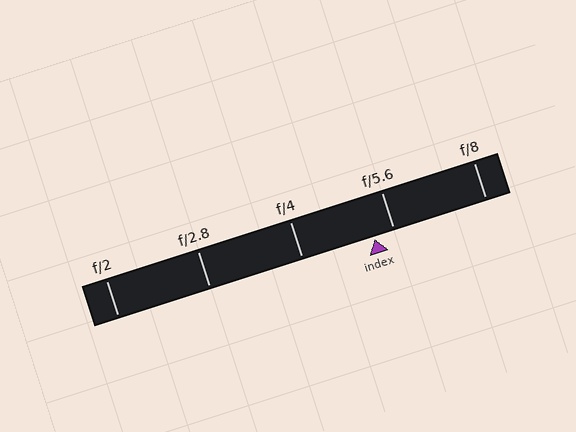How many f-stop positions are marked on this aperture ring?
There are 5 f-stop positions marked.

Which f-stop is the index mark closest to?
The index mark is closest to f/5.6.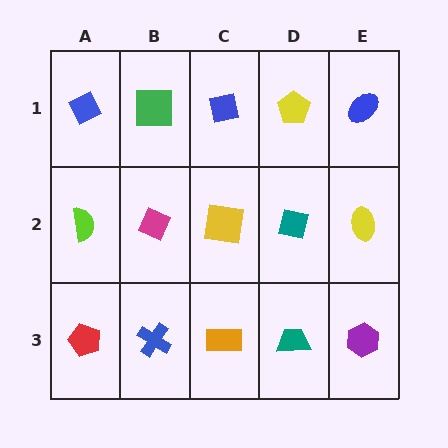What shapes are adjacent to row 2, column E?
A blue ellipse (row 1, column E), a purple hexagon (row 3, column E), a teal square (row 2, column D).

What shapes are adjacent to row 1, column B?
A magenta diamond (row 2, column B), a blue diamond (row 1, column A), a blue square (row 1, column C).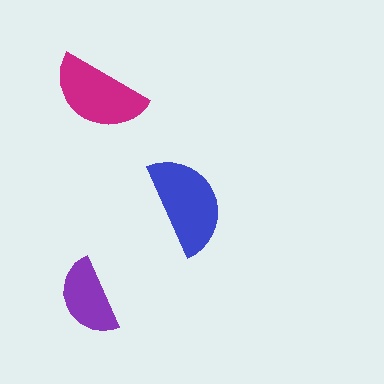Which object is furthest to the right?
The blue semicircle is rightmost.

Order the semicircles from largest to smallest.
the blue one, the magenta one, the purple one.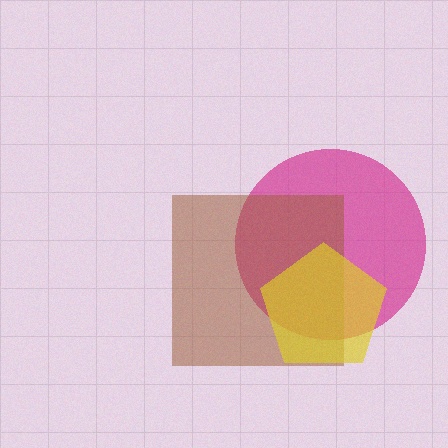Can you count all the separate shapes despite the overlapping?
Yes, there are 3 separate shapes.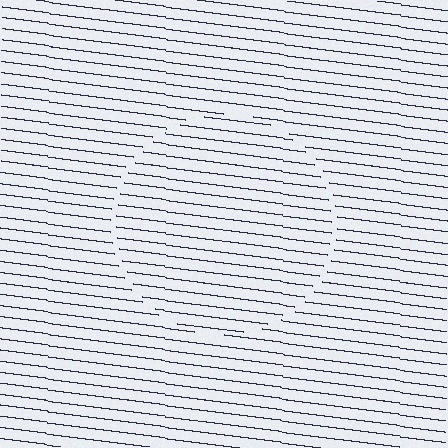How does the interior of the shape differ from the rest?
The interior of the shape contains the same grating, shifted by half a period — the contour is defined by the phase discontinuity where line-ends from the inner and outer gratings abut.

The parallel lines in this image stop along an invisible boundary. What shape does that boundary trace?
An illusory circle. The interior of the shape contains the same grating, shifted by half a period — the contour is defined by the phase discontinuity where line-ends from the inner and outer gratings abut.